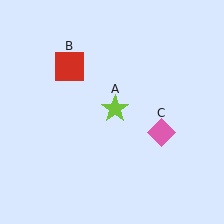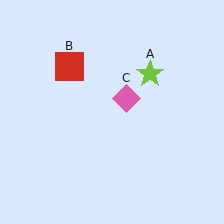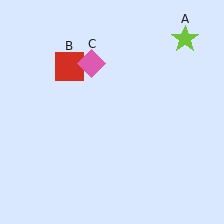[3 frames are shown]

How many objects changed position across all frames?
2 objects changed position: lime star (object A), pink diamond (object C).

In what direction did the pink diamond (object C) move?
The pink diamond (object C) moved up and to the left.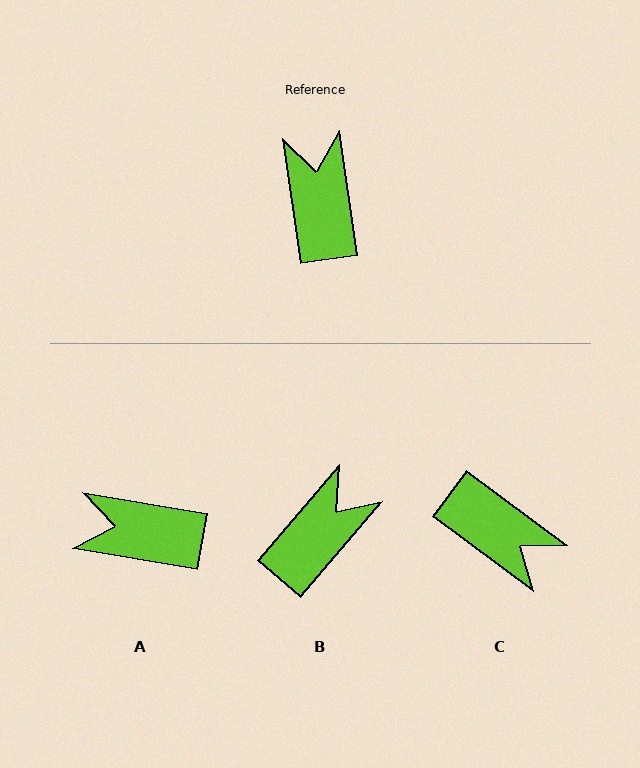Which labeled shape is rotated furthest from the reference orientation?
C, about 135 degrees away.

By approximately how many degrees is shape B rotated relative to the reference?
Approximately 49 degrees clockwise.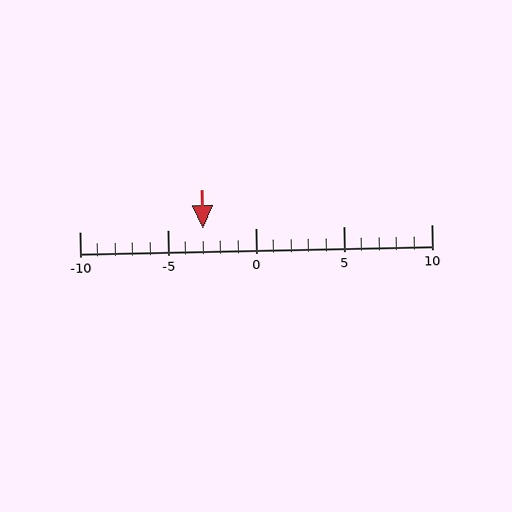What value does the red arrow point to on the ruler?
The red arrow points to approximately -3.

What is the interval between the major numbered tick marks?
The major tick marks are spaced 5 units apart.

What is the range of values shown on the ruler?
The ruler shows values from -10 to 10.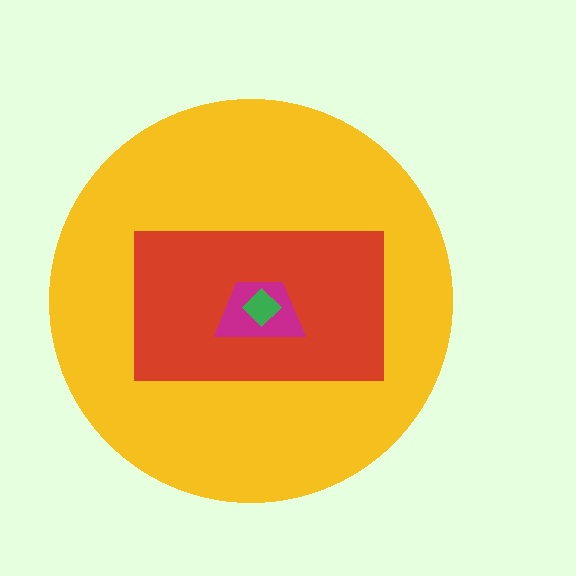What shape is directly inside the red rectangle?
The magenta trapezoid.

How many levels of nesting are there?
4.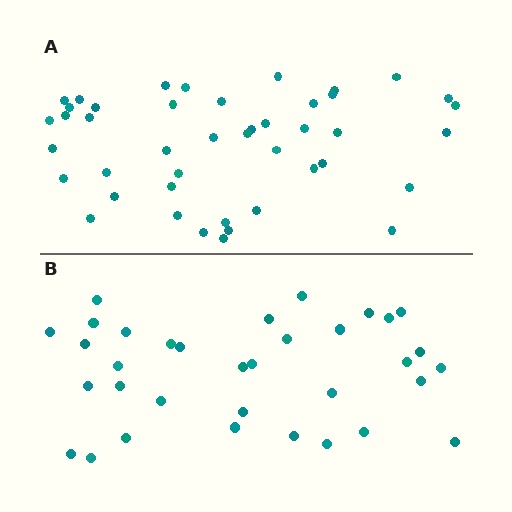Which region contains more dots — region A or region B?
Region A (the top region) has more dots.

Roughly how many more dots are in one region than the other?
Region A has roughly 10 or so more dots than region B.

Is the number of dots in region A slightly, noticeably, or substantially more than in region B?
Region A has noticeably more, but not dramatically so. The ratio is roughly 1.3 to 1.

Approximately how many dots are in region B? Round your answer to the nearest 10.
About 30 dots. (The exact count is 34, which rounds to 30.)